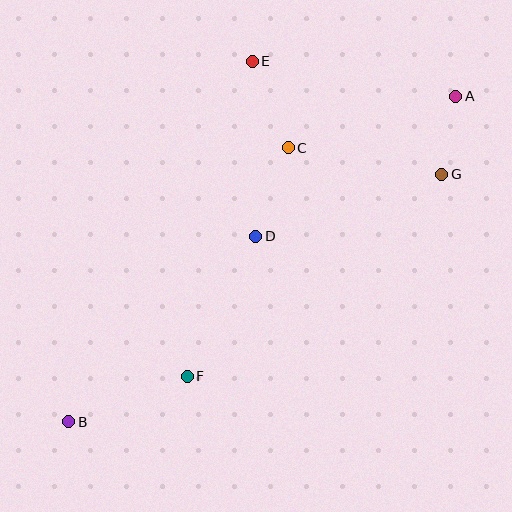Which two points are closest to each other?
Points A and G are closest to each other.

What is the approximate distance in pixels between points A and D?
The distance between A and D is approximately 244 pixels.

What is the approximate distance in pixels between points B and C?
The distance between B and C is approximately 351 pixels.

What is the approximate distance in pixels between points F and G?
The distance between F and G is approximately 325 pixels.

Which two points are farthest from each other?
Points A and B are farthest from each other.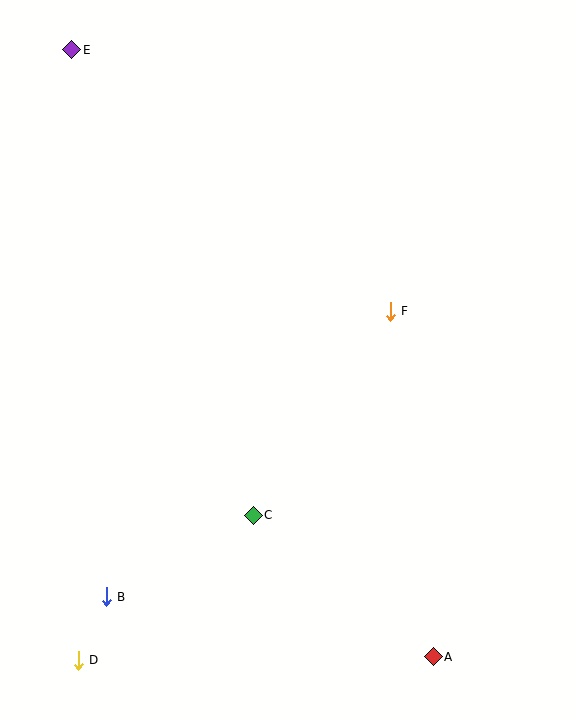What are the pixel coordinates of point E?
Point E is at (72, 50).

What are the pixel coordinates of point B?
Point B is at (106, 597).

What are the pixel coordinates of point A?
Point A is at (433, 657).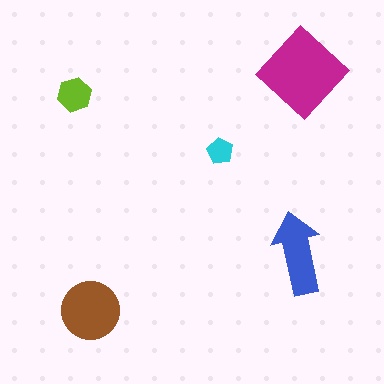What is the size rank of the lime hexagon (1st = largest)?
4th.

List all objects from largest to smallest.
The magenta diamond, the brown circle, the blue arrow, the lime hexagon, the cyan pentagon.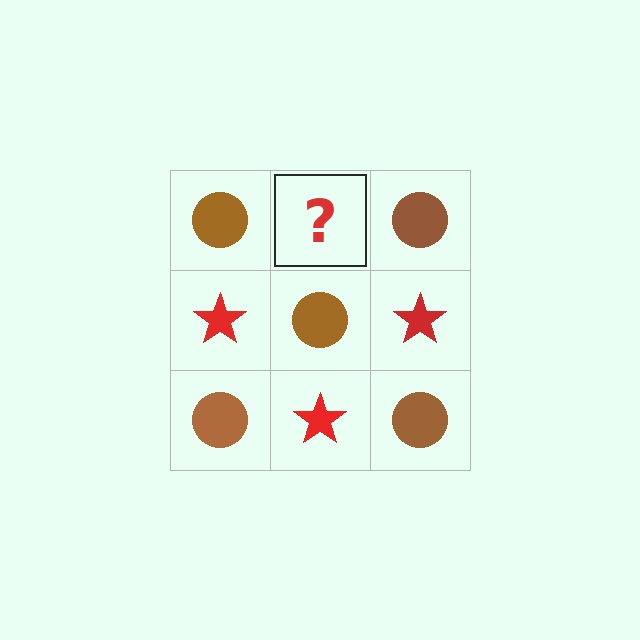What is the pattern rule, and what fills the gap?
The rule is that it alternates brown circle and red star in a checkerboard pattern. The gap should be filled with a red star.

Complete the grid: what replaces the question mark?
The question mark should be replaced with a red star.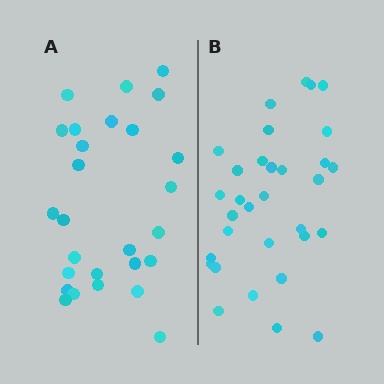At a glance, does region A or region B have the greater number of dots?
Region B (the right region) has more dots.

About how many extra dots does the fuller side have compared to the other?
Region B has about 5 more dots than region A.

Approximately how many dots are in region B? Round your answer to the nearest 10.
About 30 dots. (The exact count is 32, which rounds to 30.)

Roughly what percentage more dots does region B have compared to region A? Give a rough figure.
About 20% more.